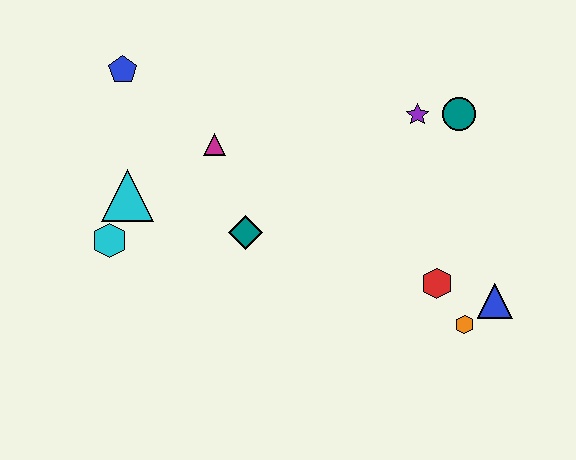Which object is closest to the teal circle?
The purple star is closest to the teal circle.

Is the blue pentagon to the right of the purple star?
No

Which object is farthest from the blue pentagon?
The blue triangle is farthest from the blue pentagon.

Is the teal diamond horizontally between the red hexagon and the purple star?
No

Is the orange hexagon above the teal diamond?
No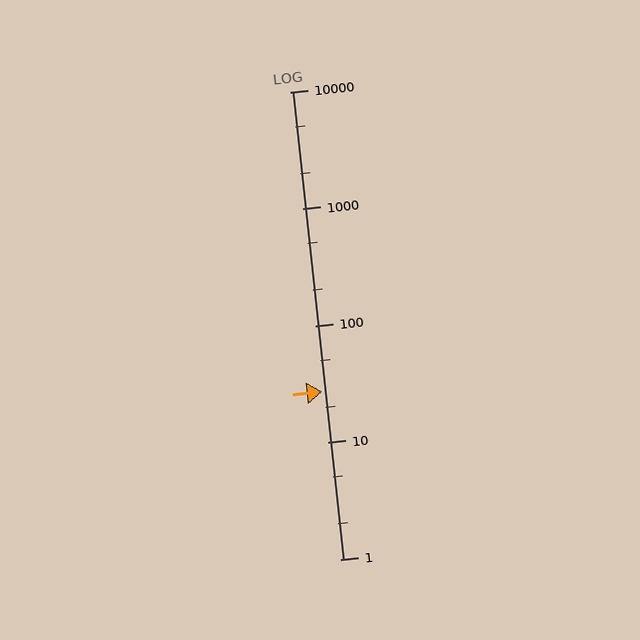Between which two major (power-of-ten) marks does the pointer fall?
The pointer is between 10 and 100.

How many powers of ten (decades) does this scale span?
The scale spans 4 decades, from 1 to 10000.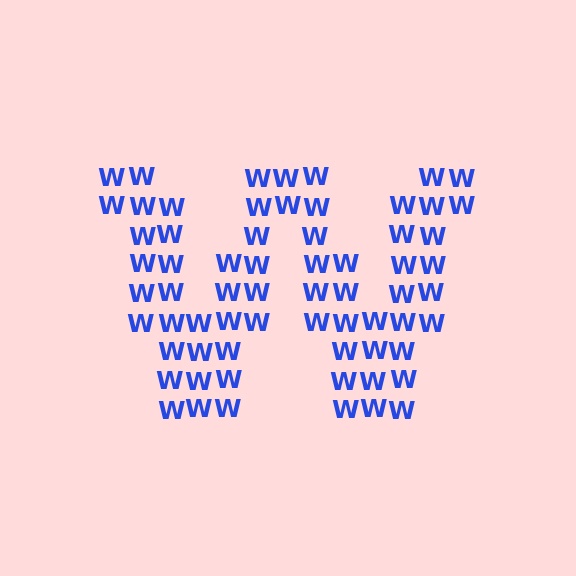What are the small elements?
The small elements are letter W's.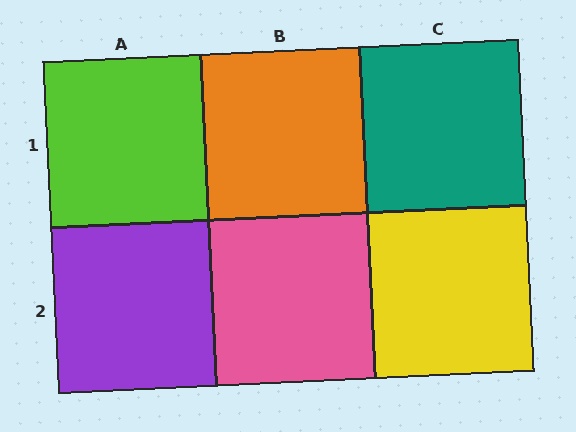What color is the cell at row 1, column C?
Teal.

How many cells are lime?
1 cell is lime.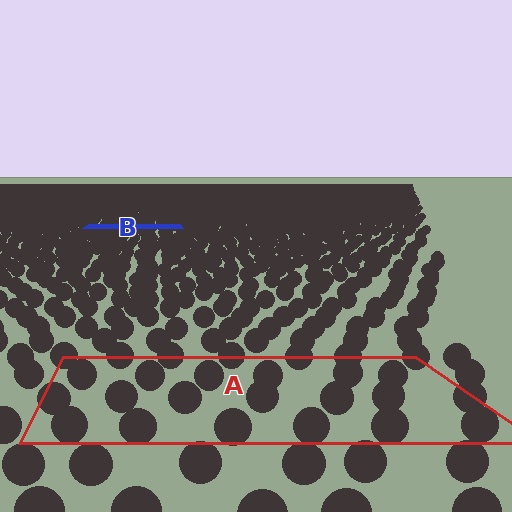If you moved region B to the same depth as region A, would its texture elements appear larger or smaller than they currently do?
They would appear larger. At a closer depth, the same texture elements are projected at a bigger on-screen size.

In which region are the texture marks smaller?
The texture marks are smaller in region B, because it is farther away.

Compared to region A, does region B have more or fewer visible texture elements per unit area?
Region B has more texture elements per unit area — they are packed more densely because it is farther away.